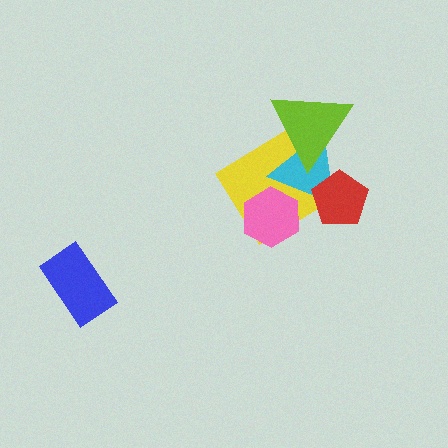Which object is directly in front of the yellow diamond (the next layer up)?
The pink hexagon is directly in front of the yellow diamond.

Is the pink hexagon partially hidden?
Yes, it is partially covered by another shape.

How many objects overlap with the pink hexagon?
2 objects overlap with the pink hexagon.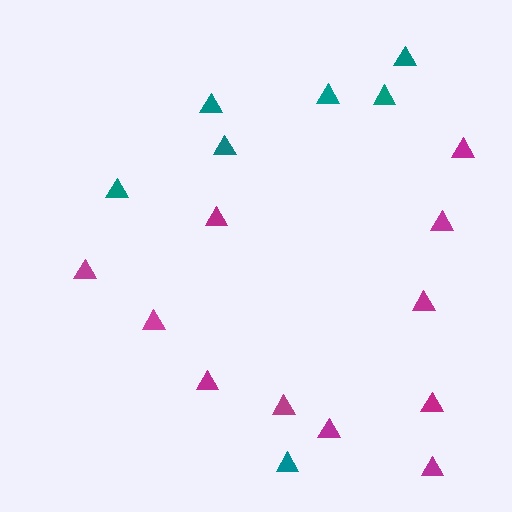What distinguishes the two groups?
There are 2 groups: one group of teal triangles (7) and one group of magenta triangles (11).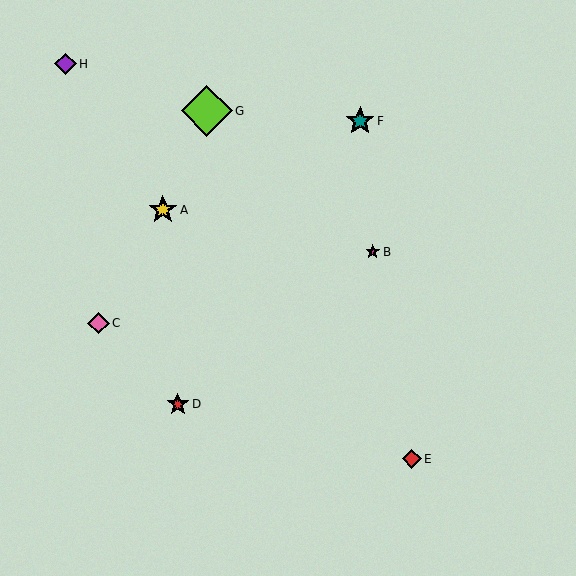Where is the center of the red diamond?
The center of the red diamond is at (412, 459).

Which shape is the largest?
The lime diamond (labeled G) is the largest.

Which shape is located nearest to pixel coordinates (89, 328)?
The pink diamond (labeled C) at (98, 323) is nearest to that location.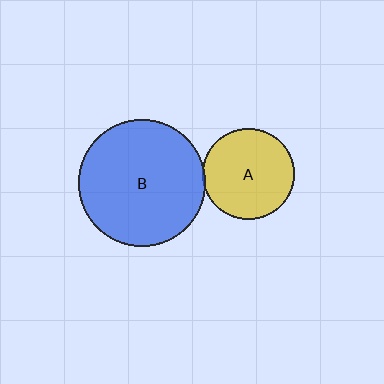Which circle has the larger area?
Circle B (blue).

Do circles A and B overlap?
Yes.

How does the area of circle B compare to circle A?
Approximately 1.9 times.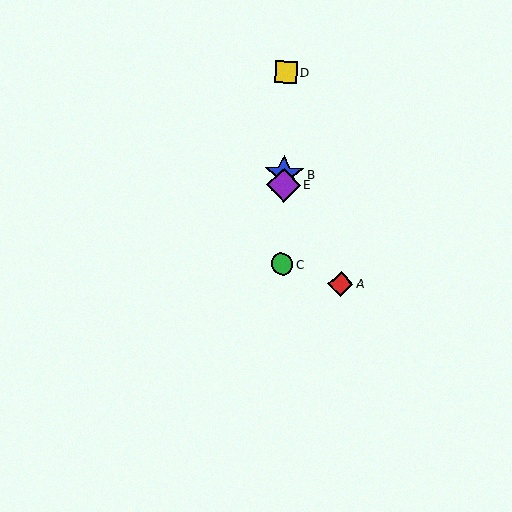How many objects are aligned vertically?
4 objects (B, C, D, E) are aligned vertically.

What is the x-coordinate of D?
Object D is at x≈286.